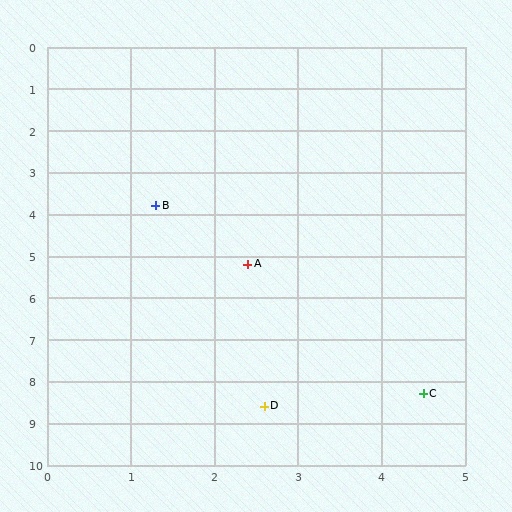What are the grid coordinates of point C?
Point C is at approximately (4.5, 8.3).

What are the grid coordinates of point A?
Point A is at approximately (2.4, 5.2).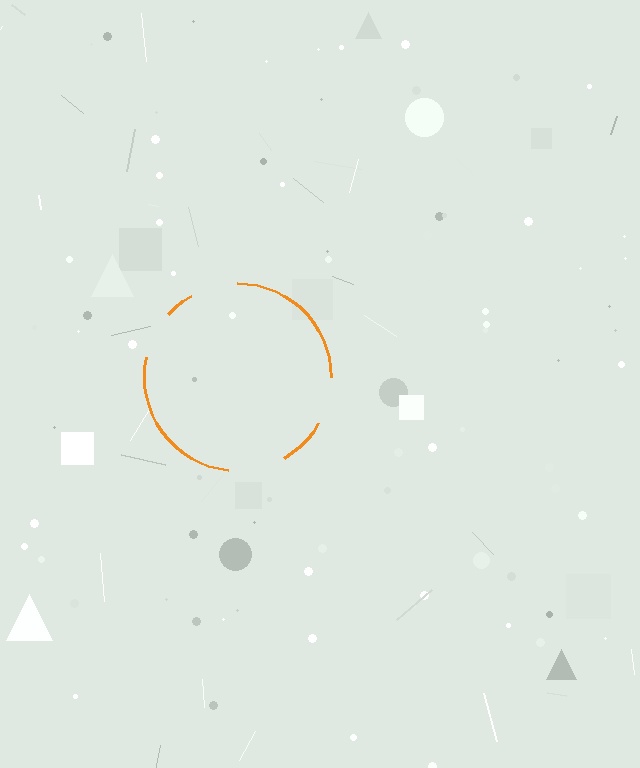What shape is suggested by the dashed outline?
The dashed outline suggests a circle.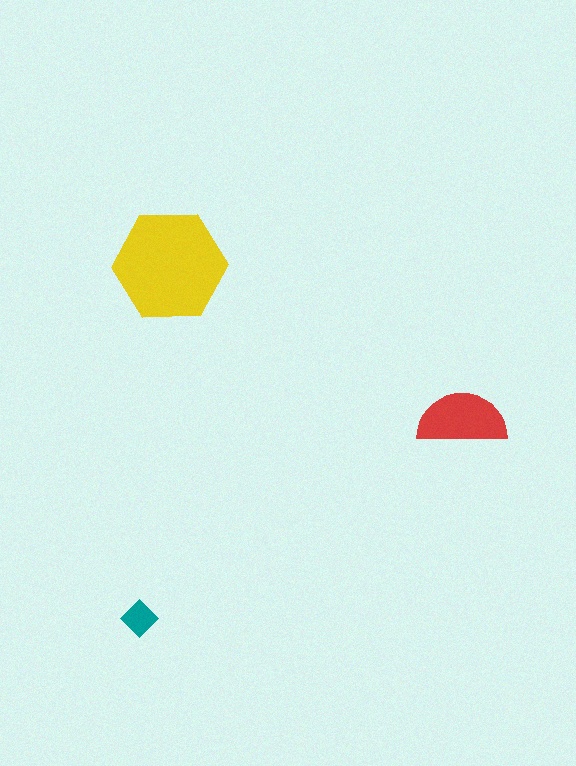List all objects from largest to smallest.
The yellow hexagon, the red semicircle, the teal diamond.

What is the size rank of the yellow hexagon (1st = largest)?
1st.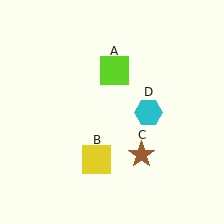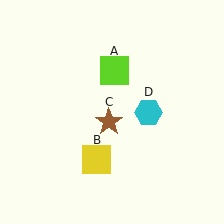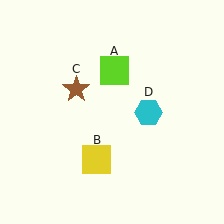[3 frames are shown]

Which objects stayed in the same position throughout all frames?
Lime square (object A) and yellow square (object B) and cyan hexagon (object D) remained stationary.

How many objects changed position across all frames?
1 object changed position: brown star (object C).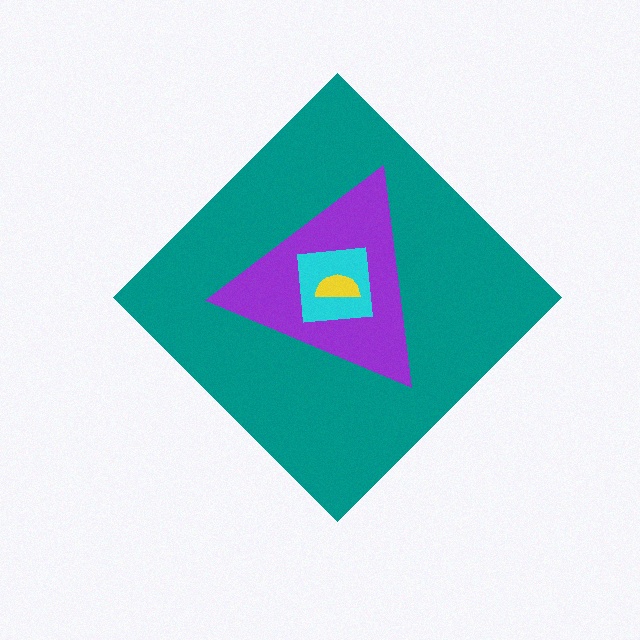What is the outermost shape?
The teal diamond.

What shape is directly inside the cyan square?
The yellow semicircle.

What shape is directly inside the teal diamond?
The purple triangle.